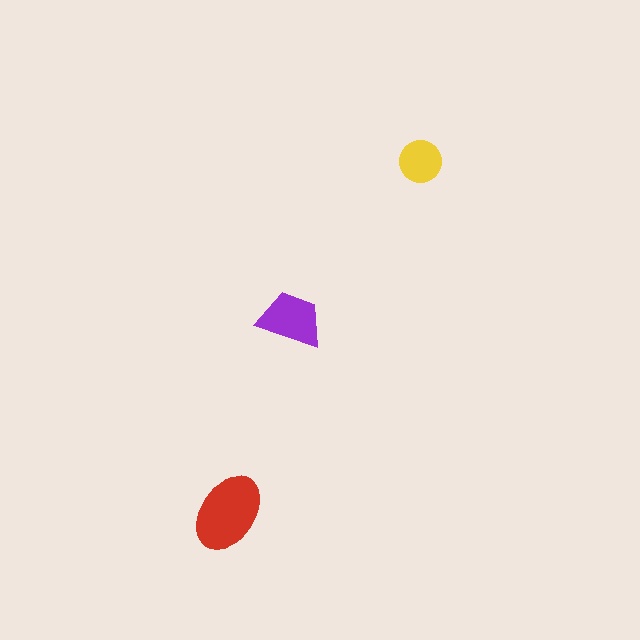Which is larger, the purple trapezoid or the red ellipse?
The red ellipse.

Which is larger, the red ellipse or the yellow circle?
The red ellipse.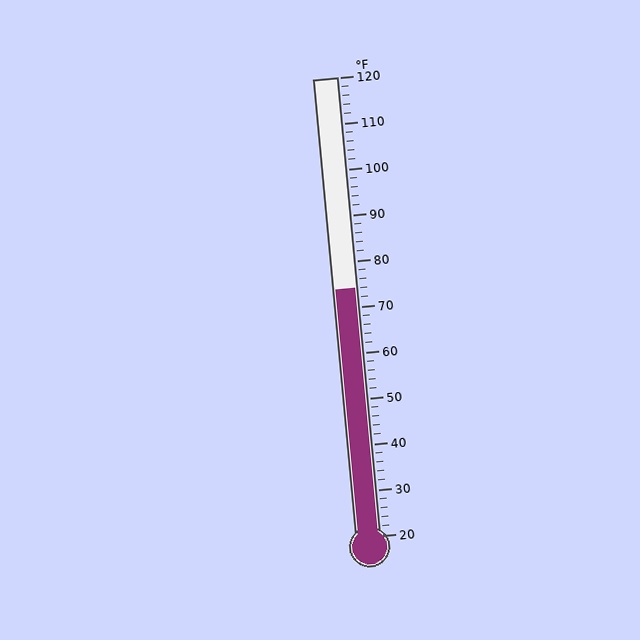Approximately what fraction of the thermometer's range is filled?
The thermometer is filled to approximately 55% of its range.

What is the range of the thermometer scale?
The thermometer scale ranges from 20°F to 120°F.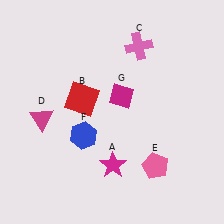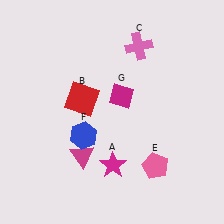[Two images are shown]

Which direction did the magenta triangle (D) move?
The magenta triangle (D) moved right.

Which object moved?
The magenta triangle (D) moved right.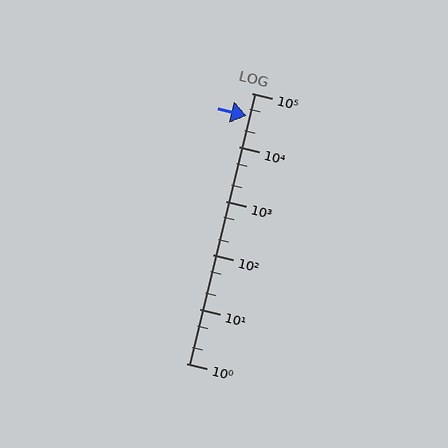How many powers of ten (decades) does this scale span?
The scale spans 5 decades, from 1 to 100000.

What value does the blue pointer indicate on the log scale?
The pointer indicates approximately 38000.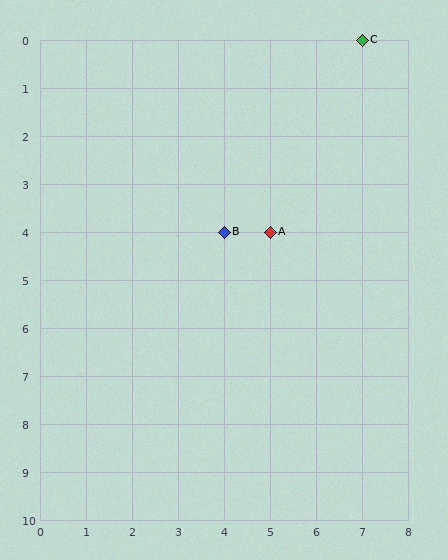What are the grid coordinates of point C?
Point C is at grid coordinates (7, 0).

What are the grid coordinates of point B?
Point B is at grid coordinates (4, 4).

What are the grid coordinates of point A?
Point A is at grid coordinates (5, 4).